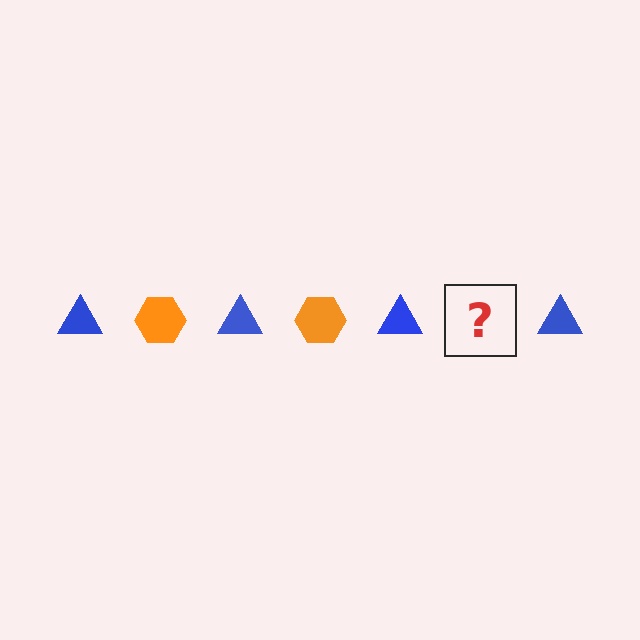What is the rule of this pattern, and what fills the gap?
The rule is that the pattern alternates between blue triangle and orange hexagon. The gap should be filled with an orange hexagon.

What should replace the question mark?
The question mark should be replaced with an orange hexagon.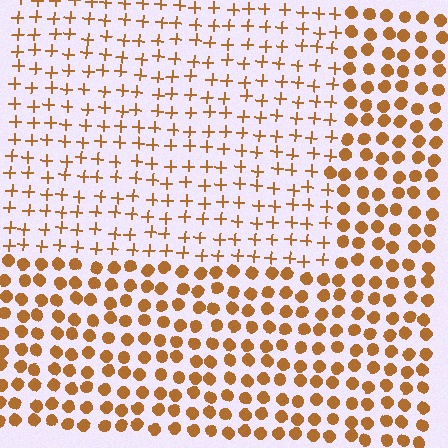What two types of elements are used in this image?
The image uses plus signs inside the rectangle region and circles outside it.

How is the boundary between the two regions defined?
The boundary is defined by a change in element shape: plus signs inside vs. circles outside. All elements share the same color and spacing.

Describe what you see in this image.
The image is filled with small brown elements arranged in a uniform grid. A rectangle-shaped region contains plus signs, while the surrounding area contains circles. The boundary is defined purely by the change in element shape.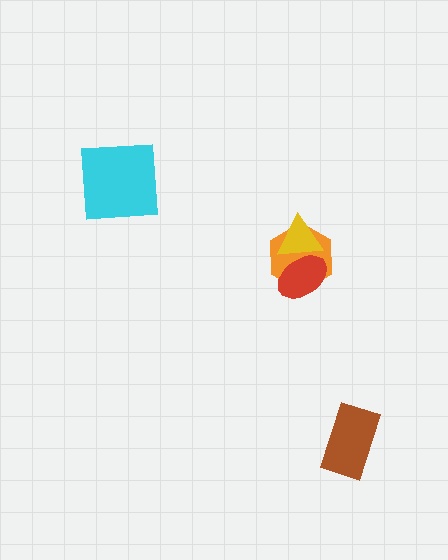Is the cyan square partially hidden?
No, no other shape covers it.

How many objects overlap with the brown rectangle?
0 objects overlap with the brown rectangle.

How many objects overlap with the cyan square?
0 objects overlap with the cyan square.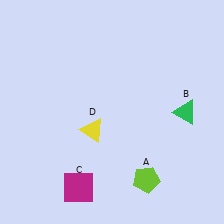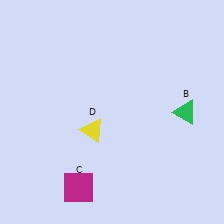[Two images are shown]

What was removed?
The lime pentagon (A) was removed in Image 2.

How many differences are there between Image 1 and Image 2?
There is 1 difference between the two images.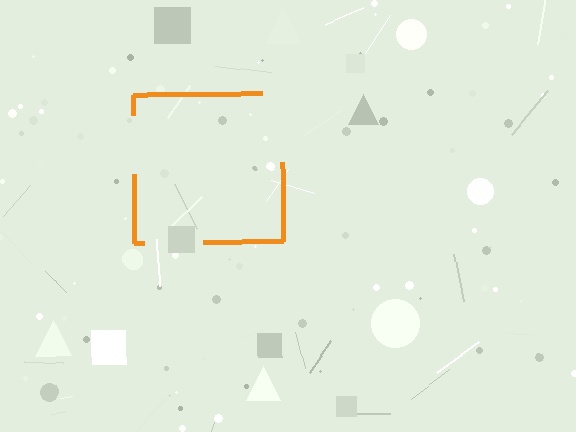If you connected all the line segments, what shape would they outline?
They would outline a square.